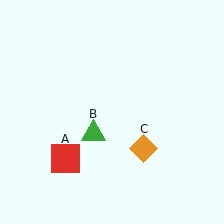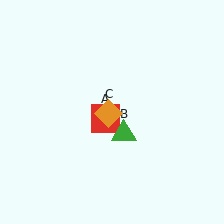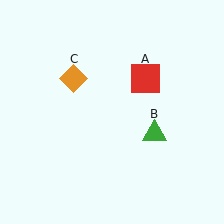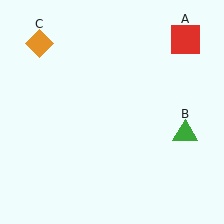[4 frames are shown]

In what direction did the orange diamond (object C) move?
The orange diamond (object C) moved up and to the left.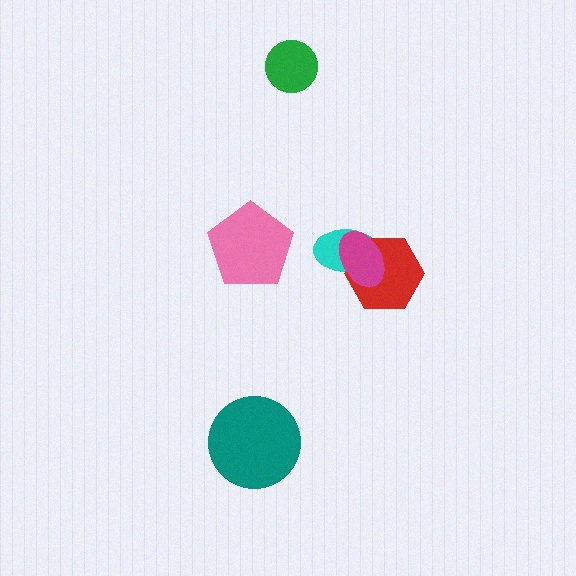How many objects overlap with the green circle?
0 objects overlap with the green circle.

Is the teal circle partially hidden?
No, no other shape covers it.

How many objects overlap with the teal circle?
0 objects overlap with the teal circle.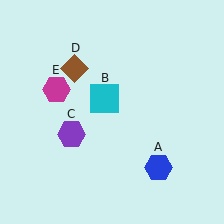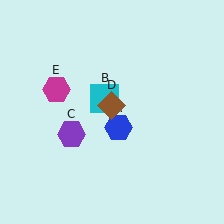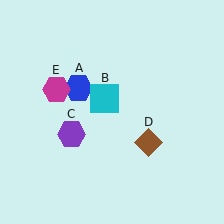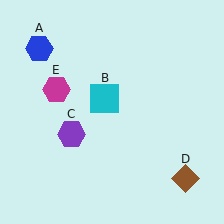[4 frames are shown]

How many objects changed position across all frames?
2 objects changed position: blue hexagon (object A), brown diamond (object D).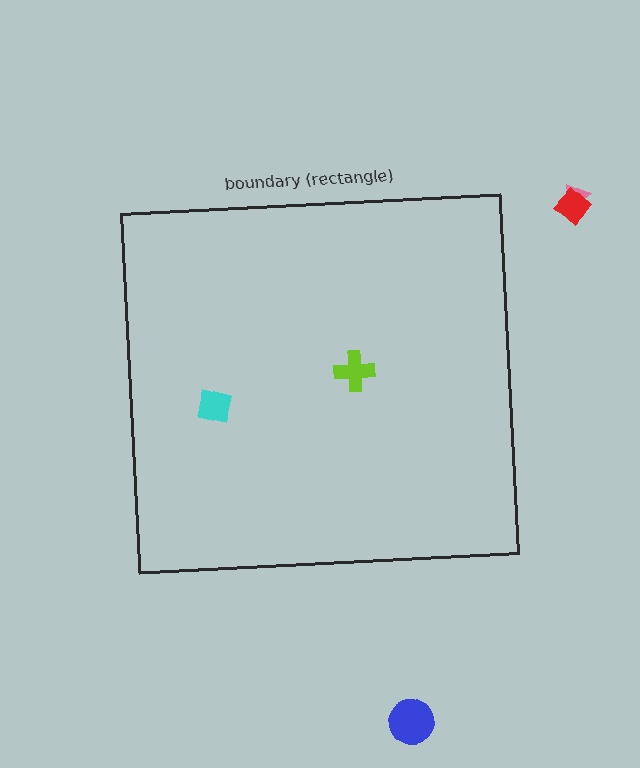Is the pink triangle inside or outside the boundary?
Outside.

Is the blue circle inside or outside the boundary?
Outside.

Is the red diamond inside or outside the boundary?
Outside.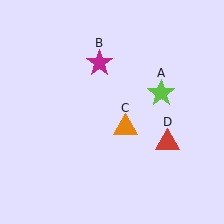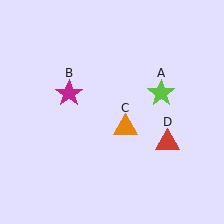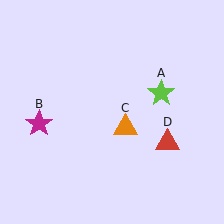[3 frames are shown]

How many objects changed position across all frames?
1 object changed position: magenta star (object B).